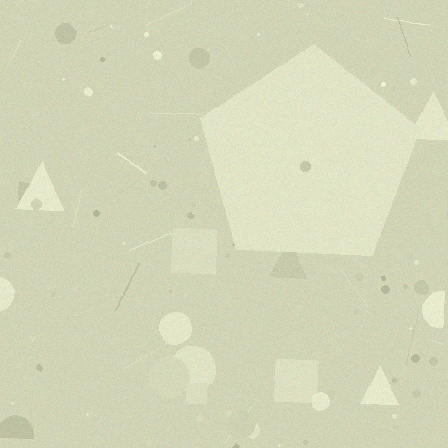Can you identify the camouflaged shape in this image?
The camouflaged shape is a pentagon.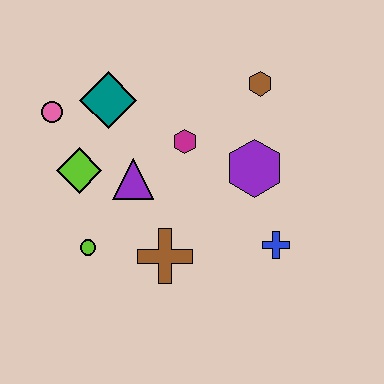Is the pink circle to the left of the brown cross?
Yes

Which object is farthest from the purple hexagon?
The pink circle is farthest from the purple hexagon.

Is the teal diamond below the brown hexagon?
Yes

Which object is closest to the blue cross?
The purple hexagon is closest to the blue cross.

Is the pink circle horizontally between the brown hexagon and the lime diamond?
No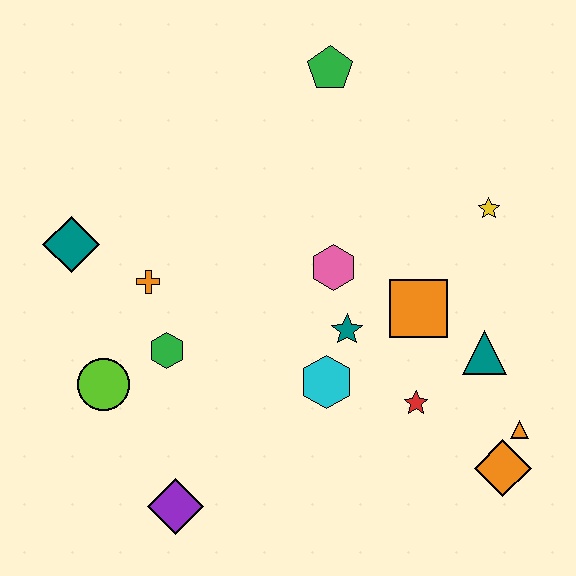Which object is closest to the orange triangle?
The orange diamond is closest to the orange triangle.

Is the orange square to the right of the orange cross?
Yes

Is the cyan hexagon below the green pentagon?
Yes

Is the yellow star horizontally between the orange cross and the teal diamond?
No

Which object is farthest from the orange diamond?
The teal diamond is farthest from the orange diamond.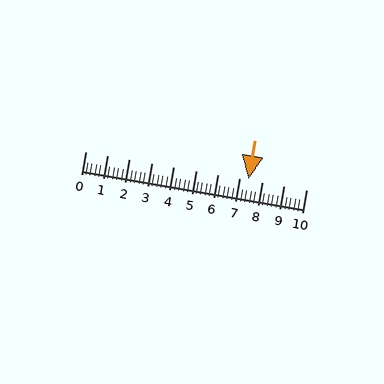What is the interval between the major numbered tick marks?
The major tick marks are spaced 1 units apart.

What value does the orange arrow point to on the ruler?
The orange arrow points to approximately 7.4.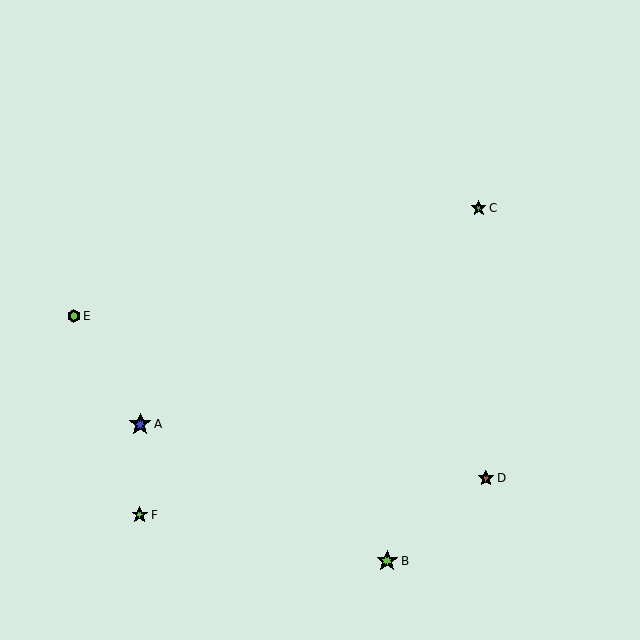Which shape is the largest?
The blue star (labeled A) is the largest.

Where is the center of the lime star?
The center of the lime star is at (140, 515).